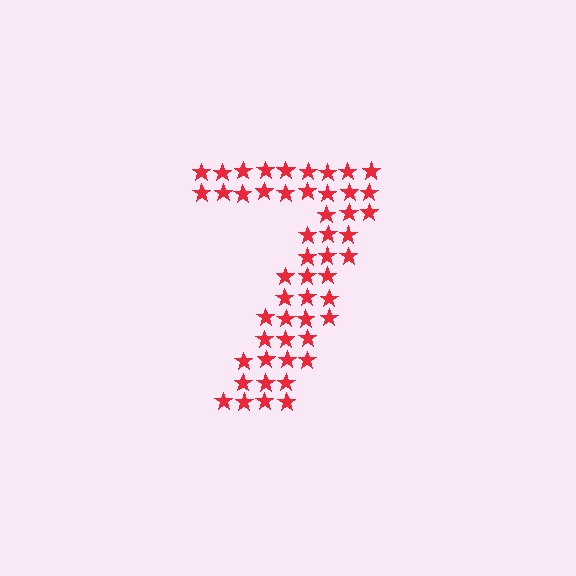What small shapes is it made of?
It is made of small stars.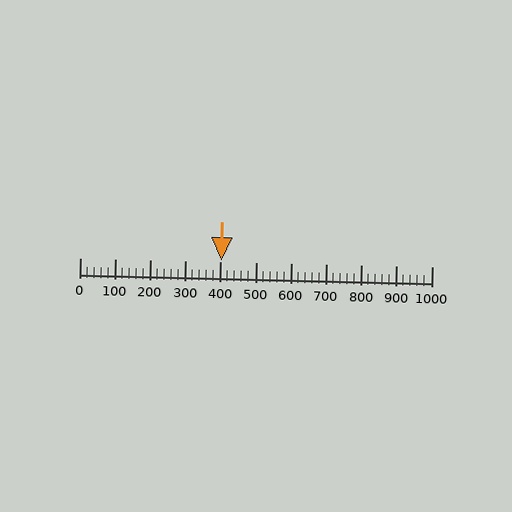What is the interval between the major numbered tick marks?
The major tick marks are spaced 100 units apart.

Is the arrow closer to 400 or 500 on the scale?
The arrow is closer to 400.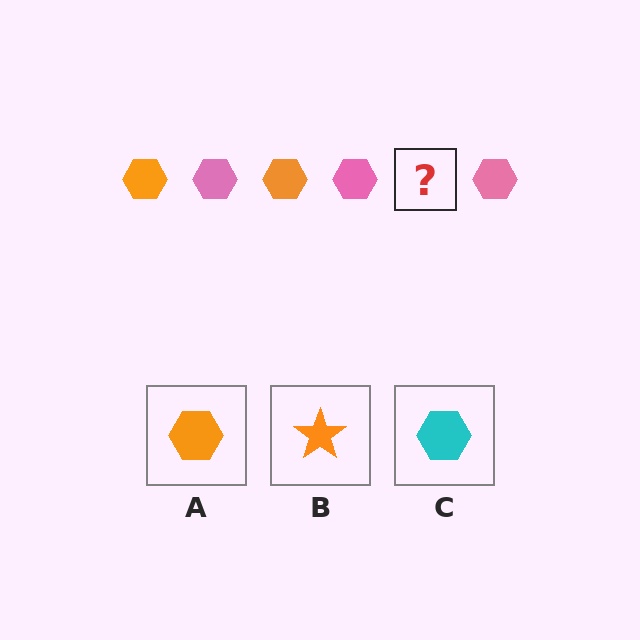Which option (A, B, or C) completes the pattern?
A.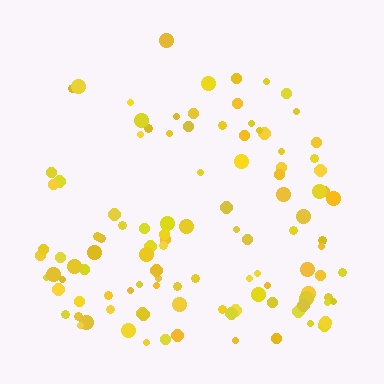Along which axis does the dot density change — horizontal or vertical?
Vertical.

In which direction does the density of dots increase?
From top to bottom, with the bottom side densest.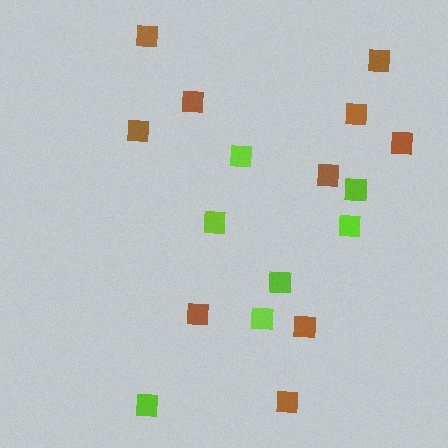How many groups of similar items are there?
There are 2 groups: one group of brown squares (10) and one group of lime squares (7).